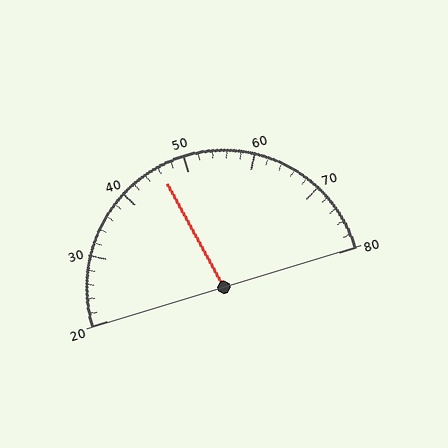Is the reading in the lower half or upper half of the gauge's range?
The reading is in the lower half of the range (20 to 80).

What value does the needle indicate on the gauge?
The needle indicates approximately 46.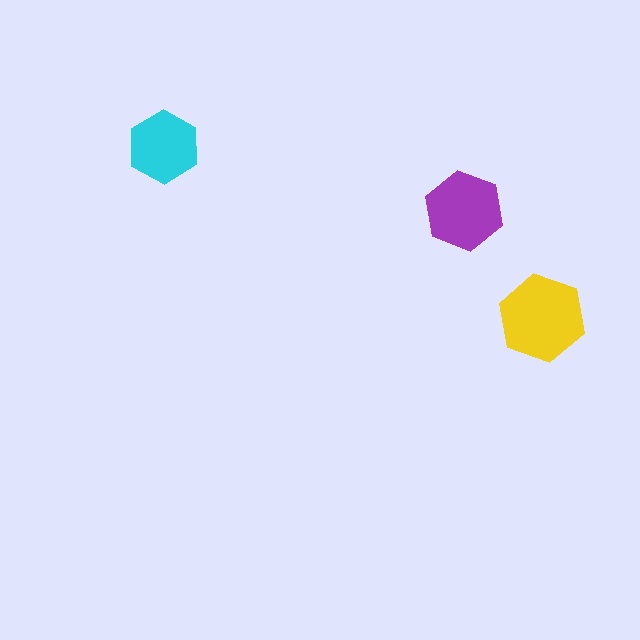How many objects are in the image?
There are 3 objects in the image.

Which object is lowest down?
The yellow hexagon is bottommost.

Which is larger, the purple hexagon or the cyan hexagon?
The purple one.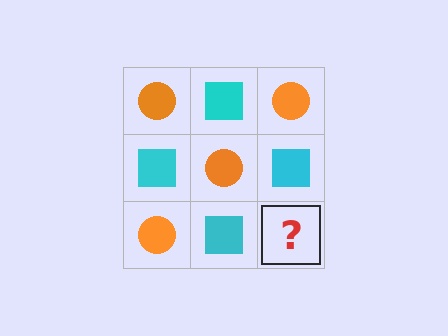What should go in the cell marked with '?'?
The missing cell should contain an orange circle.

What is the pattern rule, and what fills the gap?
The rule is that it alternates orange circle and cyan square in a checkerboard pattern. The gap should be filled with an orange circle.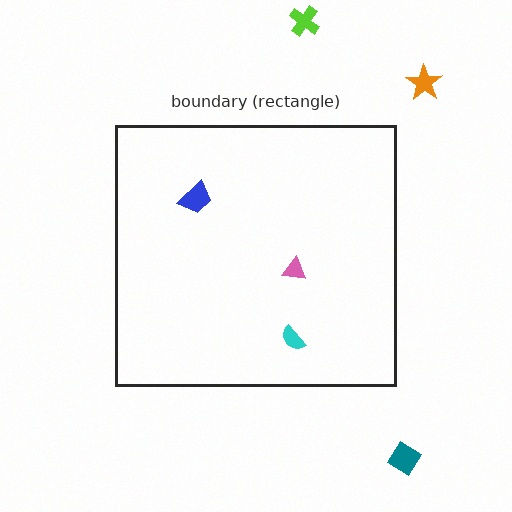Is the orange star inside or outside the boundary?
Outside.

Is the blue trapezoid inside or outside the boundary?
Inside.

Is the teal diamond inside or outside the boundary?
Outside.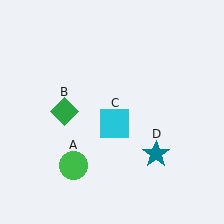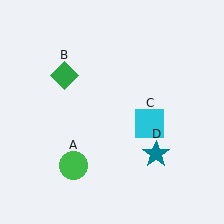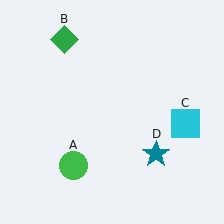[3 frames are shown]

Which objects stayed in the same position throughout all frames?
Green circle (object A) and teal star (object D) remained stationary.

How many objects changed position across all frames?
2 objects changed position: green diamond (object B), cyan square (object C).